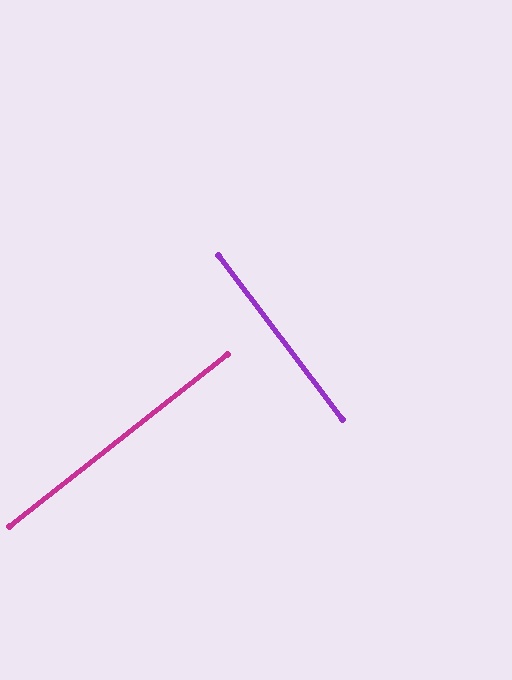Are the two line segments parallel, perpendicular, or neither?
Perpendicular — they meet at approximately 89°.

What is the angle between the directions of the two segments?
Approximately 89 degrees.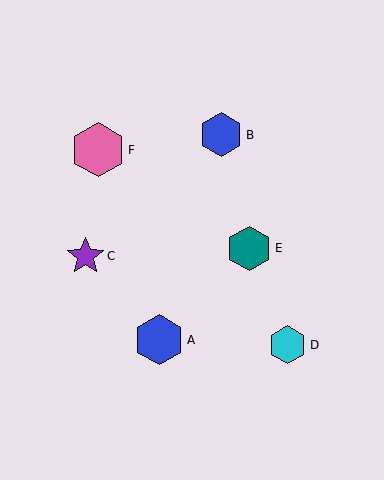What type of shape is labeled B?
Shape B is a blue hexagon.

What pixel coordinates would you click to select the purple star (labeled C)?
Click at (85, 256) to select the purple star C.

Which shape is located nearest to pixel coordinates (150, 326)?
The blue hexagon (labeled A) at (159, 340) is nearest to that location.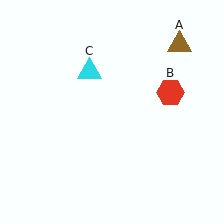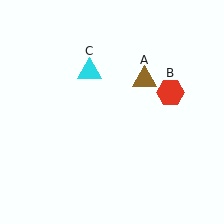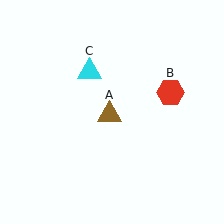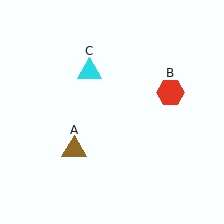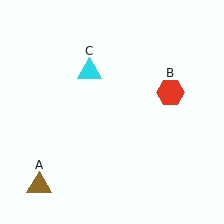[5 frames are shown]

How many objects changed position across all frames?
1 object changed position: brown triangle (object A).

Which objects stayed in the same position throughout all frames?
Red hexagon (object B) and cyan triangle (object C) remained stationary.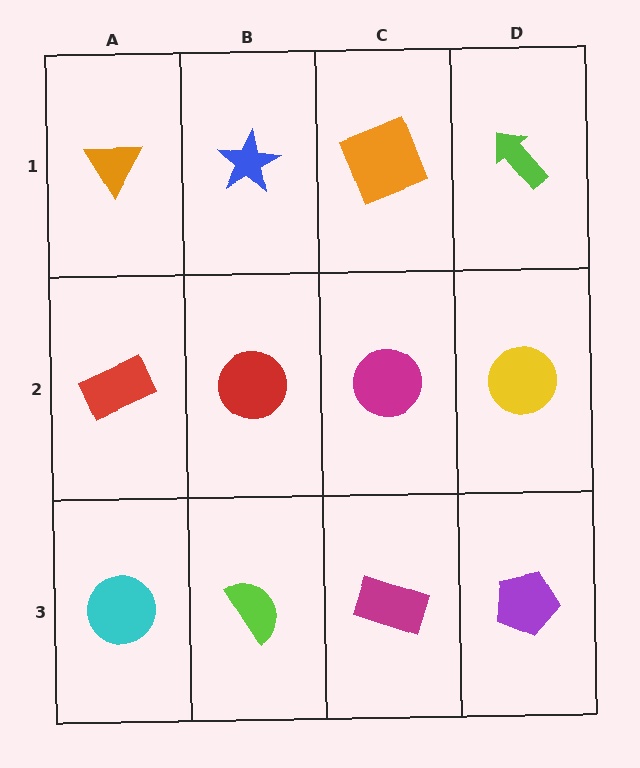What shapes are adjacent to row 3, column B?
A red circle (row 2, column B), a cyan circle (row 3, column A), a magenta rectangle (row 3, column C).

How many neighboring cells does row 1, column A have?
2.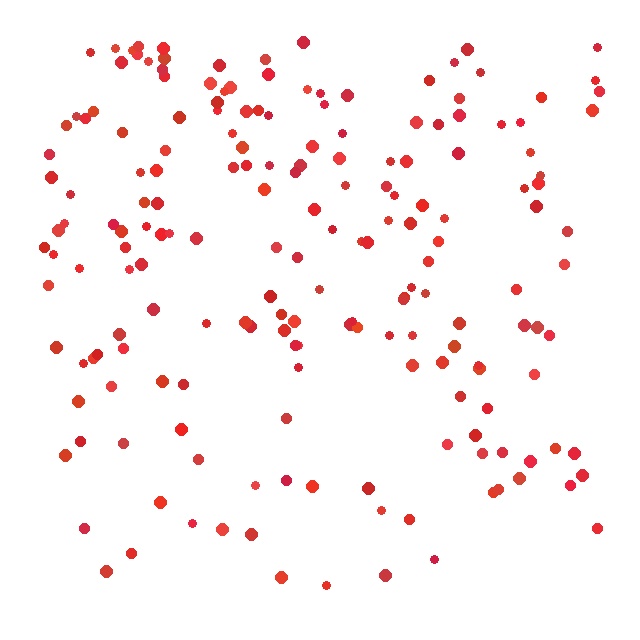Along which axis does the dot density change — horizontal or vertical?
Vertical.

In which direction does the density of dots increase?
From bottom to top, with the top side densest.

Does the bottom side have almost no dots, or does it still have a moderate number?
Still a moderate number, just noticeably fewer than the top.